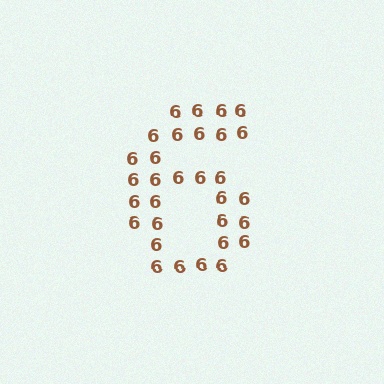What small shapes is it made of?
It is made of small digit 6's.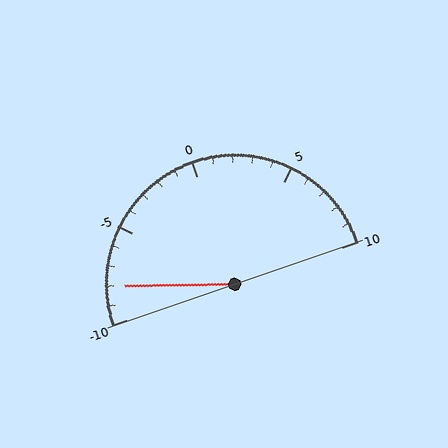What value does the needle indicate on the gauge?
The needle indicates approximately -8.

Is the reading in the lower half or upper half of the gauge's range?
The reading is in the lower half of the range (-10 to 10).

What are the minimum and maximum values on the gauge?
The gauge ranges from -10 to 10.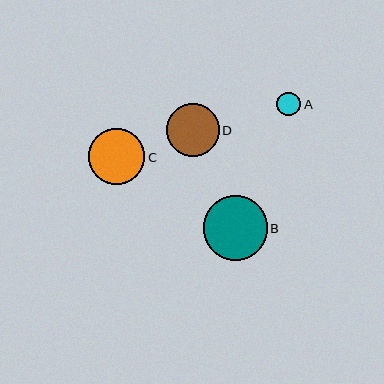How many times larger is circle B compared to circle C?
Circle B is approximately 1.1 times the size of circle C.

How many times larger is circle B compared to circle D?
Circle B is approximately 1.2 times the size of circle D.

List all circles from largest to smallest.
From largest to smallest: B, C, D, A.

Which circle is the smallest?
Circle A is the smallest with a size of approximately 24 pixels.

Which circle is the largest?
Circle B is the largest with a size of approximately 64 pixels.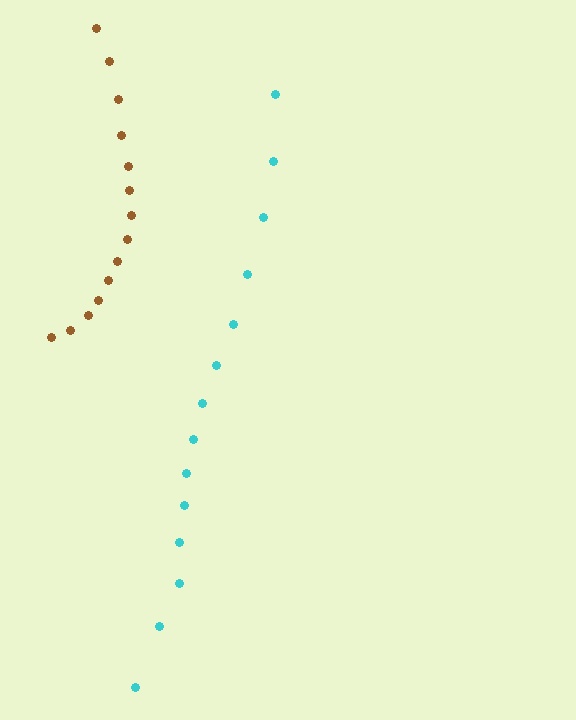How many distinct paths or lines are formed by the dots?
There are 2 distinct paths.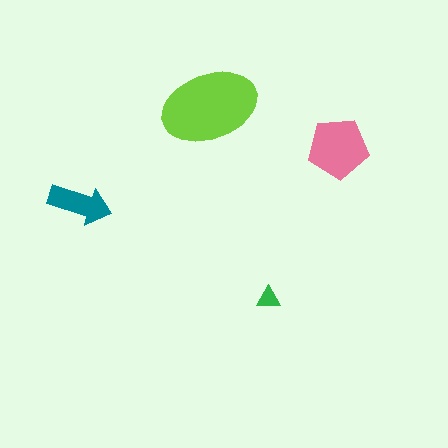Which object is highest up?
The lime ellipse is topmost.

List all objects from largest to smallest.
The lime ellipse, the pink pentagon, the teal arrow, the green triangle.